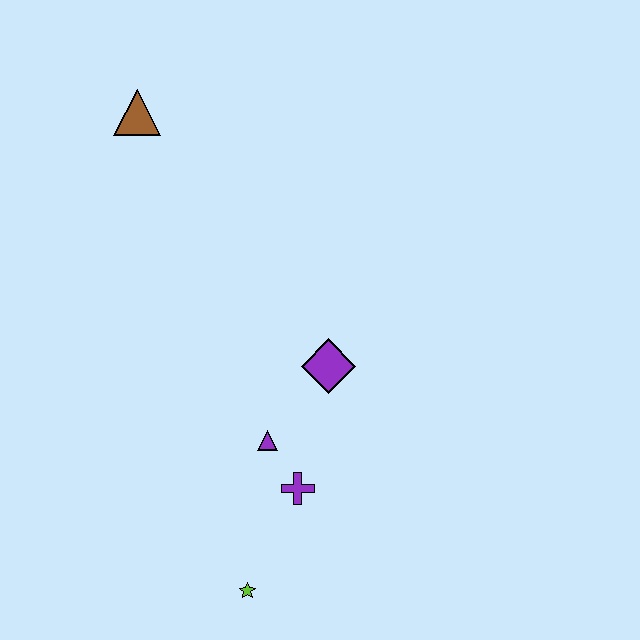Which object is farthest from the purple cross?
The brown triangle is farthest from the purple cross.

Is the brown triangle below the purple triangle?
No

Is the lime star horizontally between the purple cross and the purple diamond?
No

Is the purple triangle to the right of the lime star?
Yes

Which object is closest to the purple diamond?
The purple triangle is closest to the purple diamond.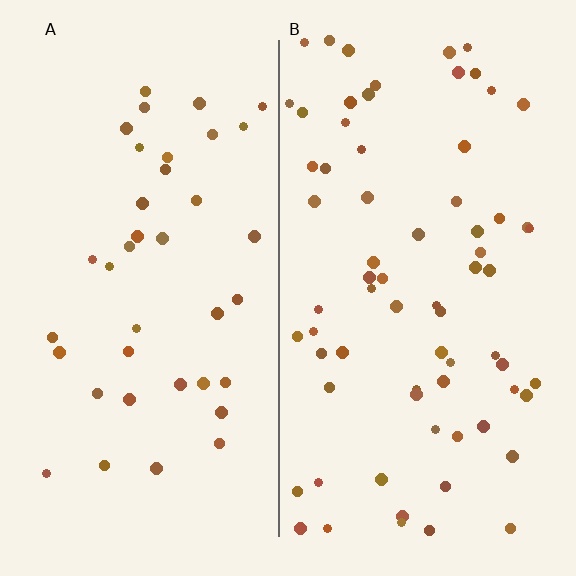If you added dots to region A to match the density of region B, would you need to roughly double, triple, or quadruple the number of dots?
Approximately double.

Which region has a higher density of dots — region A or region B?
B (the right).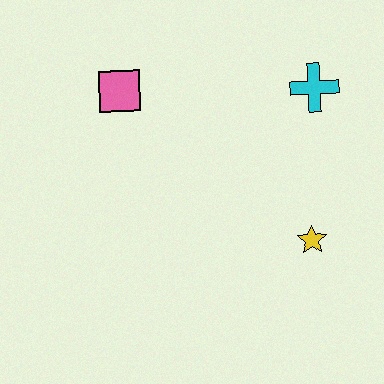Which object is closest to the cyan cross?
The yellow star is closest to the cyan cross.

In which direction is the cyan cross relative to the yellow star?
The cyan cross is above the yellow star.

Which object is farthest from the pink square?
The yellow star is farthest from the pink square.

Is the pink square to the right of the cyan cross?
No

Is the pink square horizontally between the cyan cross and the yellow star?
No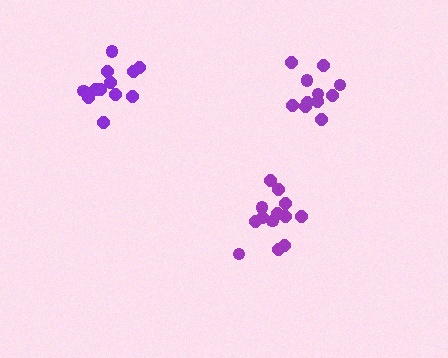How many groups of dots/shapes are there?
There are 3 groups.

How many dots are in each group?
Group 1: 11 dots, Group 2: 12 dots, Group 3: 13 dots (36 total).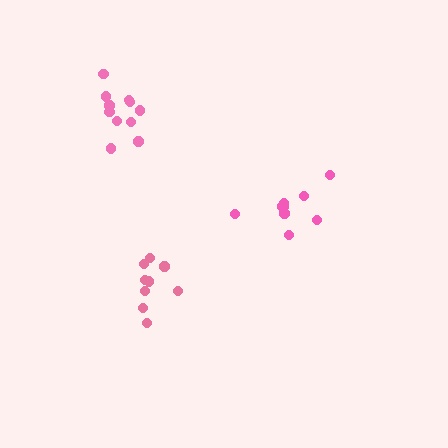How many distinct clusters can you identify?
There are 3 distinct clusters.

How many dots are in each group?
Group 1: 9 dots, Group 2: 11 dots, Group 3: 9 dots (29 total).